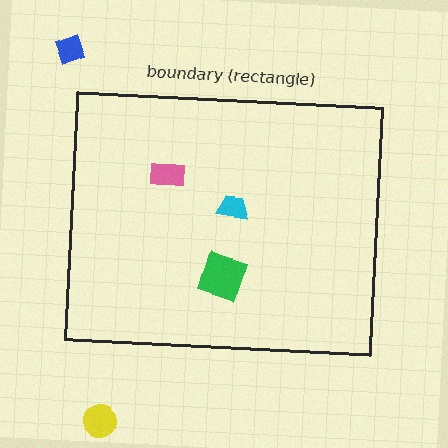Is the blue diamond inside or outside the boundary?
Outside.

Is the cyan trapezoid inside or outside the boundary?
Inside.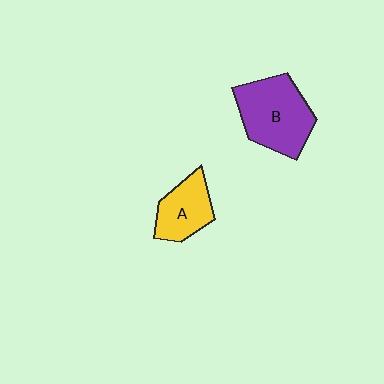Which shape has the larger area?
Shape B (purple).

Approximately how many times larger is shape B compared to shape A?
Approximately 1.6 times.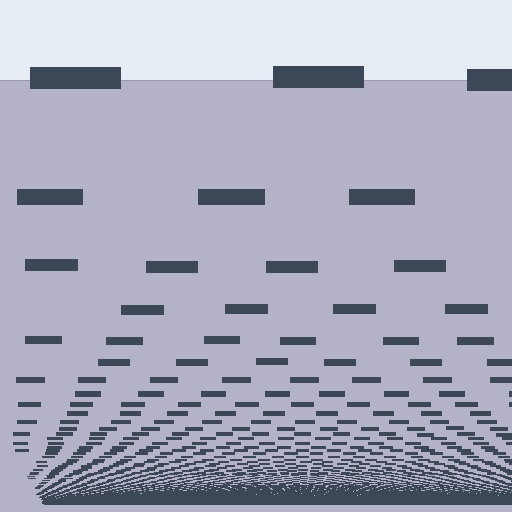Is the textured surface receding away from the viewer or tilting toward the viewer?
The surface appears to tilt toward the viewer. Texture elements get larger and sparser toward the top.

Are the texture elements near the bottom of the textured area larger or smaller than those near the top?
Smaller. The gradient is inverted — elements near the bottom are smaller and denser.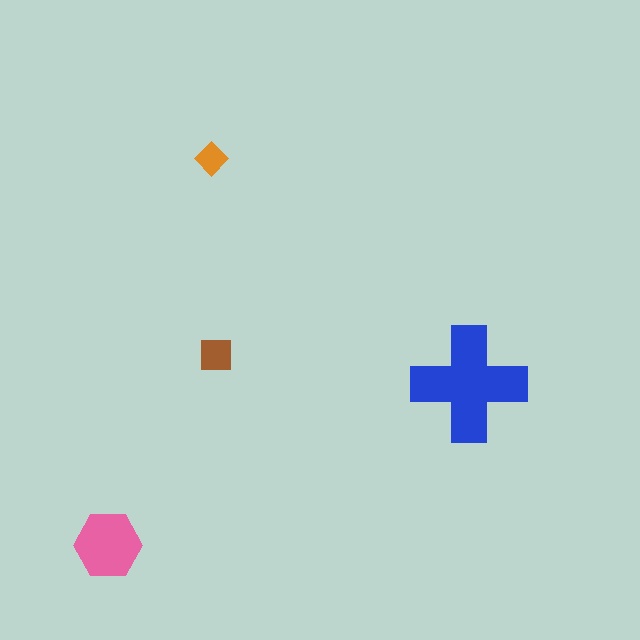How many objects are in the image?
There are 4 objects in the image.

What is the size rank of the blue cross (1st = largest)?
1st.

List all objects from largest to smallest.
The blue cross, the pink hexagon, the brown square, the orange diamond.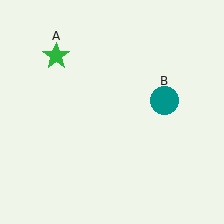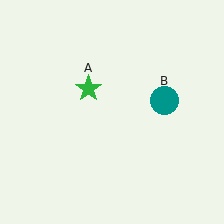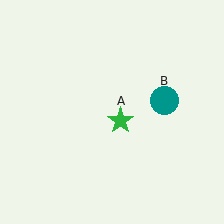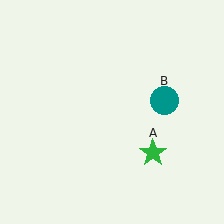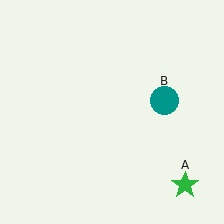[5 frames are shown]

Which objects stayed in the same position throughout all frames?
Teal circle (object B) remained stationary.